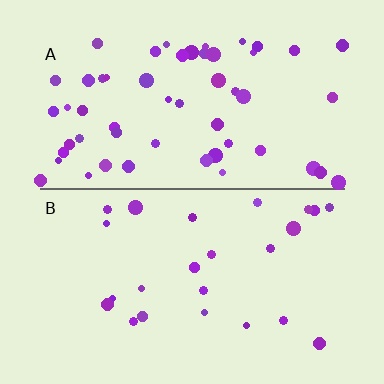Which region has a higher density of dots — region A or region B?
A (the top).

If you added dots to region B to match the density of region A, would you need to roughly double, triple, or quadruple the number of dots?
Approximately double.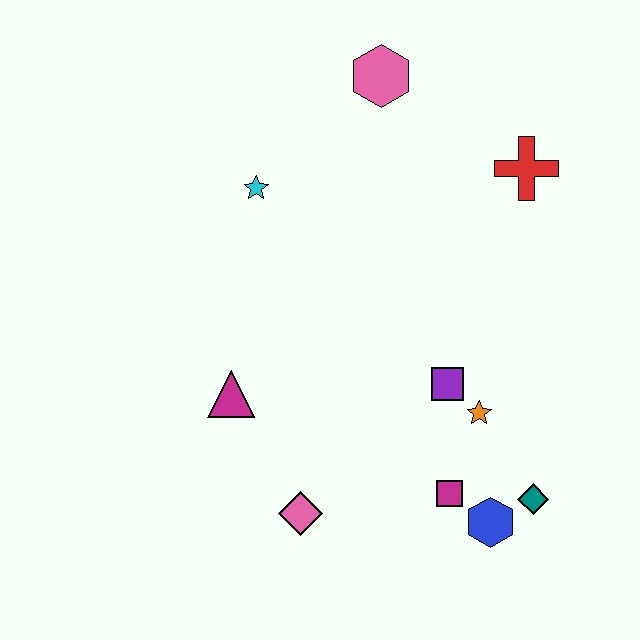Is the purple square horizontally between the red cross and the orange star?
No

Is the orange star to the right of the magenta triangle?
Yes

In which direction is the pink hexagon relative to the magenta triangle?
The pink hexagon is above the magenta triangle.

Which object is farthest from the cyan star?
The teal diamond is farthest from the cyan star.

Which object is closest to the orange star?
The purple square is closest to the orange star.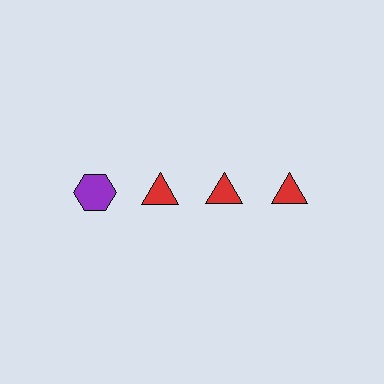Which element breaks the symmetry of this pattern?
The purple hexagon in the top row, leftmost column breaks the symmetry. All other shapes are red triangles.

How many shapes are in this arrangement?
There are 4 shapes arranged in a grid pattern.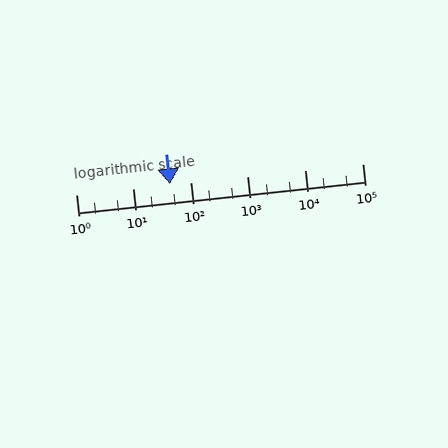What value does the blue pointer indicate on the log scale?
The pointer indicates approximately 44.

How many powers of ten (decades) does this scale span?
The scale spans 5 decades, from 1 to 100000.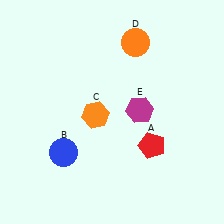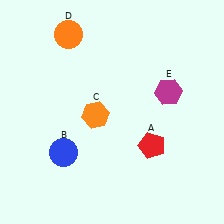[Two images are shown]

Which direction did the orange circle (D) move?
The orange circle (D) moved left.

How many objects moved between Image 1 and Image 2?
2 objects moved between the two images.